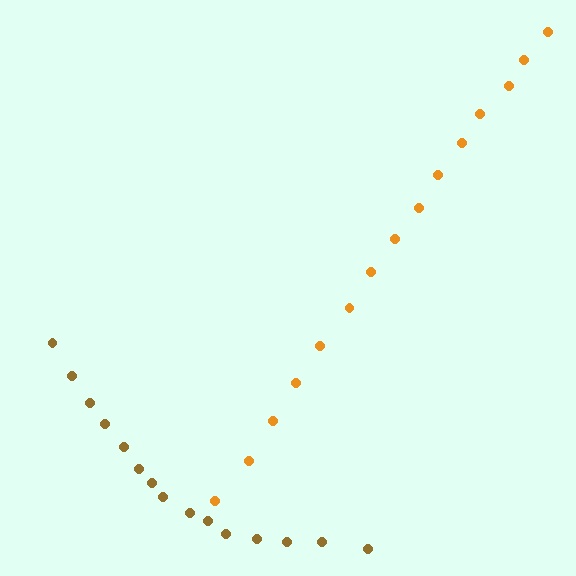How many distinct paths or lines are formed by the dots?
There are 2 distinct paths.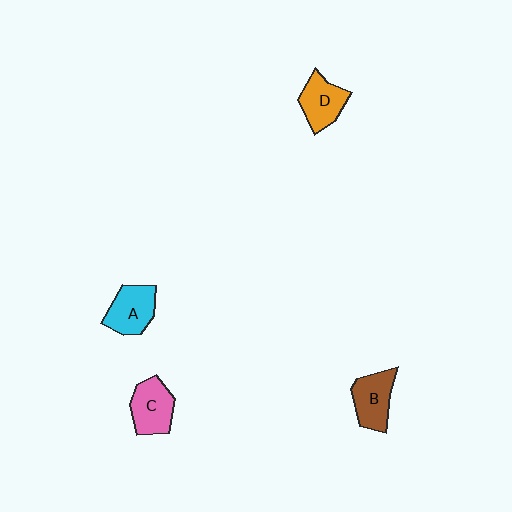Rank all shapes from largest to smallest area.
From largest to smallest: C (pink), B (brown), A (cyan), D (orange).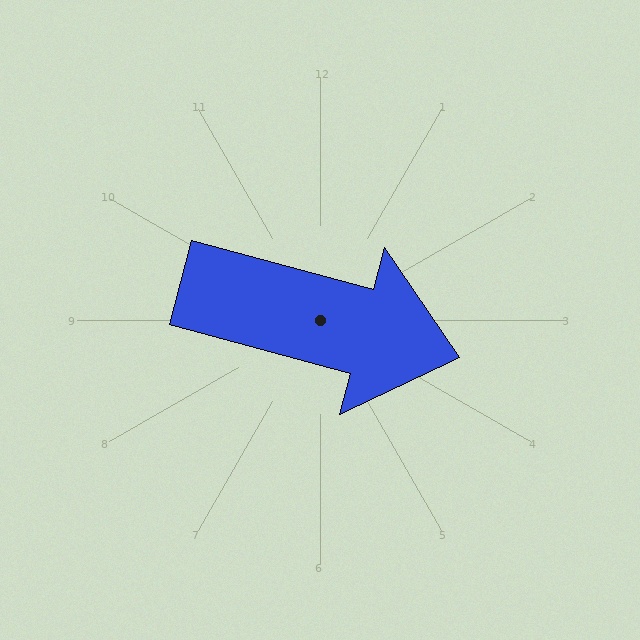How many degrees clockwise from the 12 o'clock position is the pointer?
Approximately 105 degrees.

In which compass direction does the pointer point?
East.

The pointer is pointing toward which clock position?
Roughly 4 o'clock.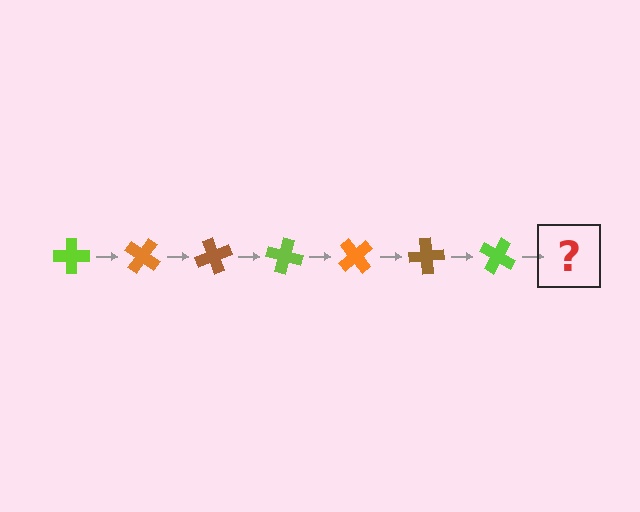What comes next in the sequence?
The next element should be an orange cross, rotated 245 degrees from the start.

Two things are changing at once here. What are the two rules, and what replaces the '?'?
The two rules are that it rotates 35 degrees each step and the color cycles through lime, orange, and brown. The '?' should be an orange cross, rotated 245 degrees from the start.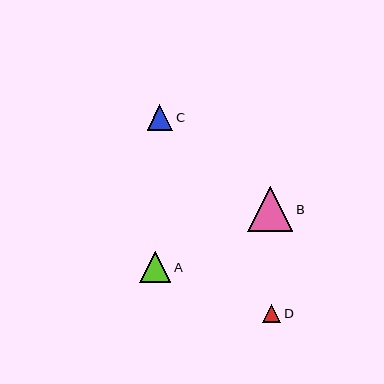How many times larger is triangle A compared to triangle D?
Triangle A is approximately 1.7 times the size of triangle D.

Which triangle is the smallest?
Triangle D is the smallest with a size of approximately 18 pixels.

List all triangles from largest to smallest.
From largest to smallest: B, A, C, D.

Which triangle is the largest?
Triangle B is the largest with a size of approximately 45 pixels.